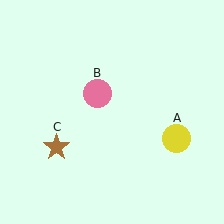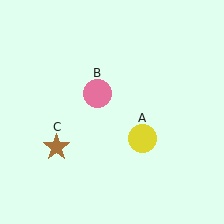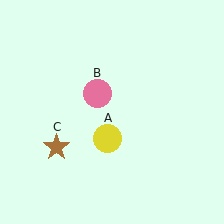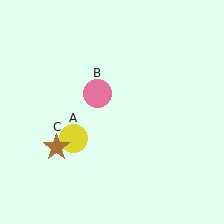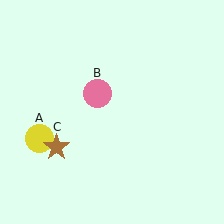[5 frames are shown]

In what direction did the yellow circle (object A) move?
The yellow circle (object A) moved left.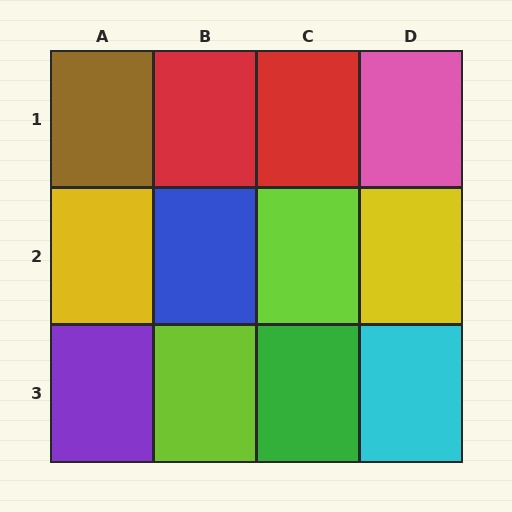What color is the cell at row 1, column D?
Pink.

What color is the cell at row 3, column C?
Green.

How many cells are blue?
1 cell is blue.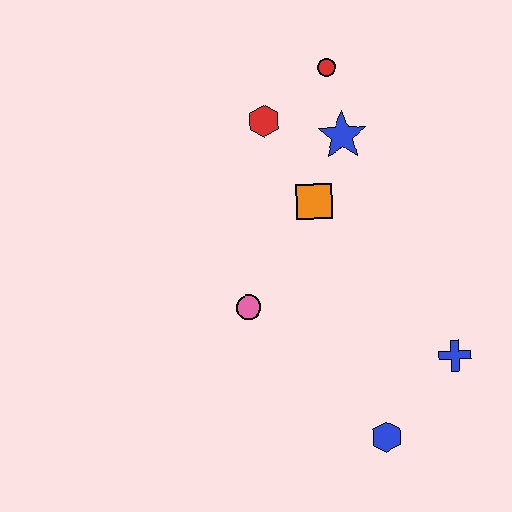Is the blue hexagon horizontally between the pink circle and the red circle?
No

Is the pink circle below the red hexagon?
Yes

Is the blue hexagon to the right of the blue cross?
No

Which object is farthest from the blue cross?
The red circle is farthest from the blue cross.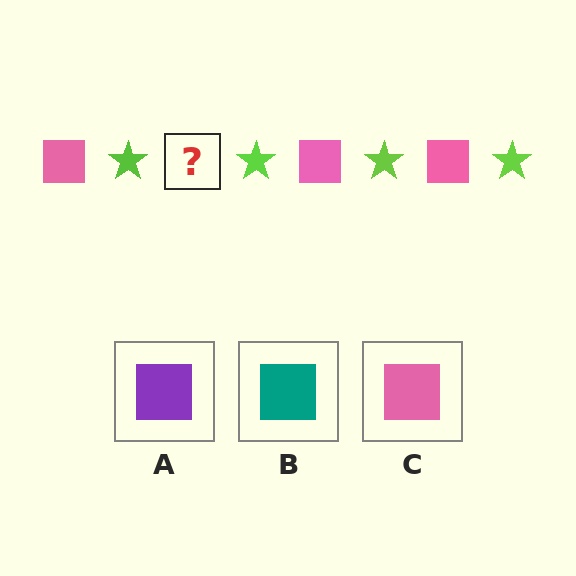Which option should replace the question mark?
Option C.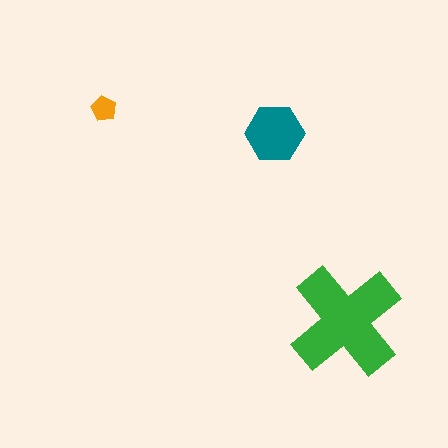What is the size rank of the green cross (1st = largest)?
1st.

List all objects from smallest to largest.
The orange pentagon, the teal hexagon, the green cross.